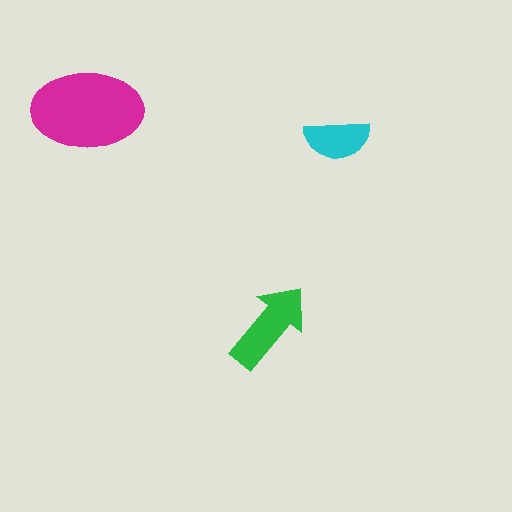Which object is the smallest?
The cyan semicircle.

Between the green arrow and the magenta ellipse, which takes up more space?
The magenta ellipse.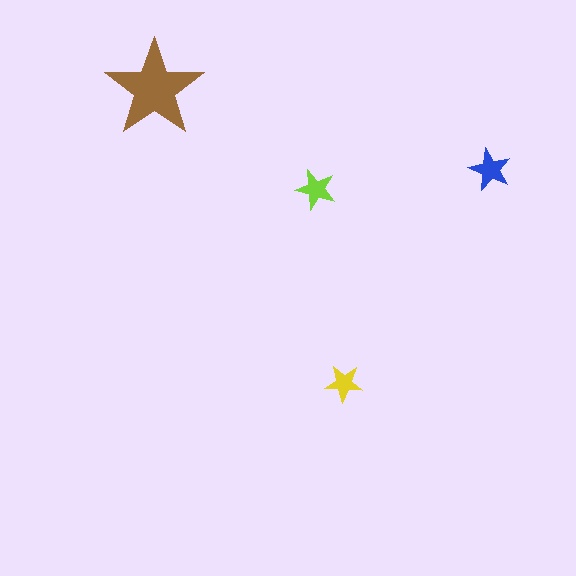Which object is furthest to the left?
The brown star is leftmost.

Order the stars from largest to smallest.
the brown one, the blue one, the lime one, the yellow one.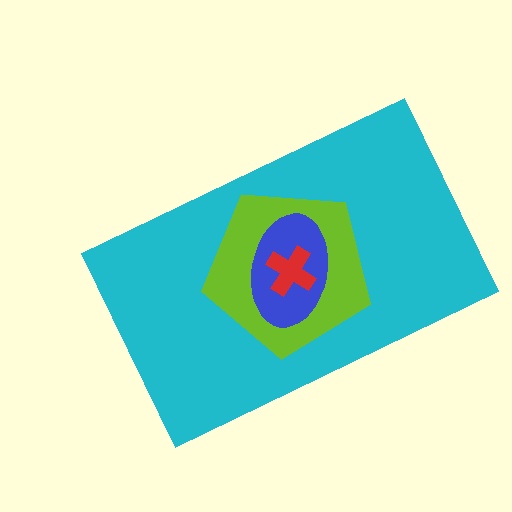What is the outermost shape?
The cyan rectangle.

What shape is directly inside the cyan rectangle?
The lime pentagon.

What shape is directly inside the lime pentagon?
The blue ellipse.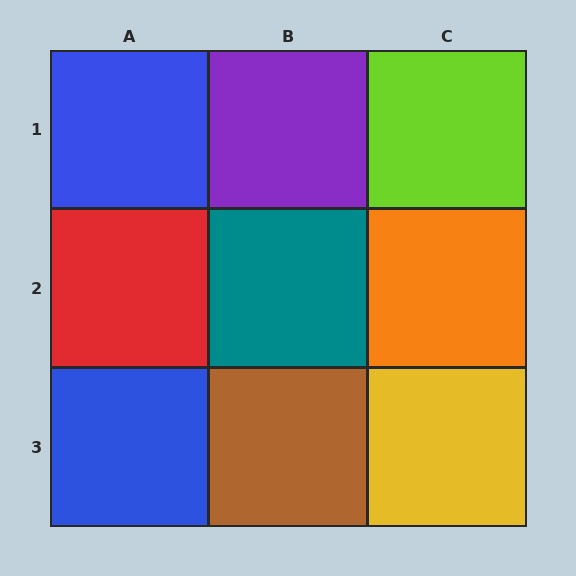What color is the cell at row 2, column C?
Orange.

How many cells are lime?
1 cell is lime.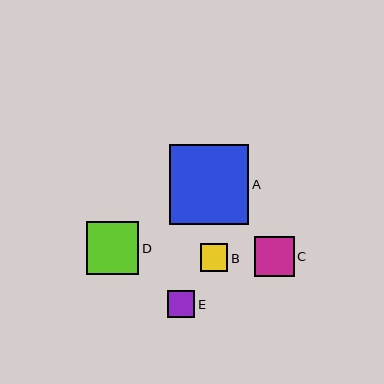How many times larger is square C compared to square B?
Square C is approximately 1.5 times the size of square B.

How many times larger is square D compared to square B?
Square D is approximately 1.9 times the size of square B.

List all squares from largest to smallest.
From largest to smallest: A, D, C, B, E.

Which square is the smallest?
Square E is the smallest with a size of approximately 28 pixels.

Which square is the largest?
Square A is the largest with a size of approximately 79 pixels.